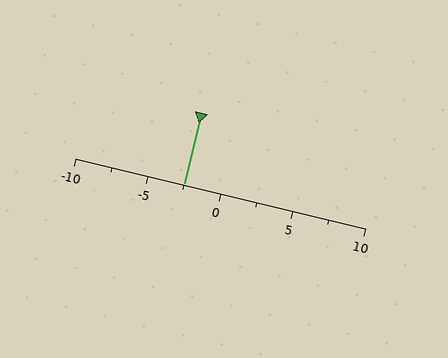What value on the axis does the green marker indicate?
The marker indicates approximately -2.5.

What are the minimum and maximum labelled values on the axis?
The axis runs from -10 to 10.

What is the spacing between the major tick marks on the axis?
The major ticks are spaced 5 apart.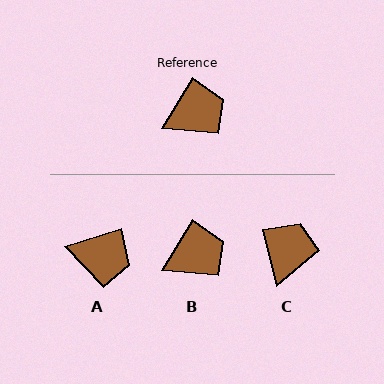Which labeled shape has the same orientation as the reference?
B.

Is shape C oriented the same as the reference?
No, it is off by about 45 degrees.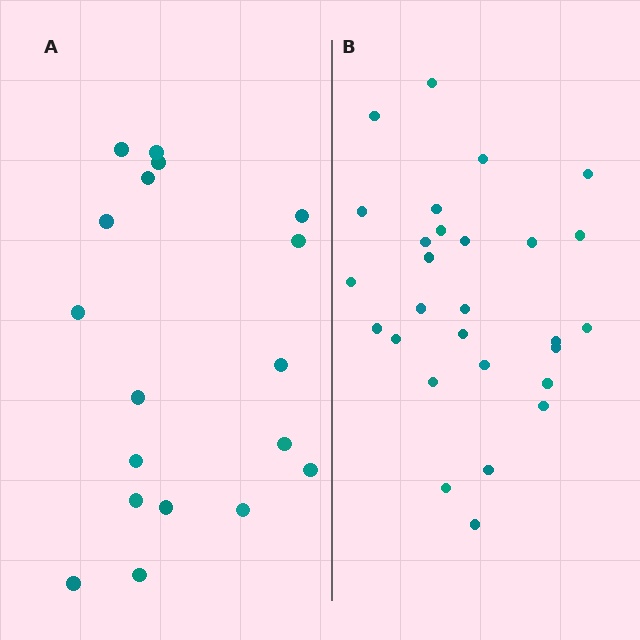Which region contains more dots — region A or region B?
Region B (the right region) has more dots.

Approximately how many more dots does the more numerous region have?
Region B has roughly 10 or so more dots than region A.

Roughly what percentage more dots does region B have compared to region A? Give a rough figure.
About 55% more.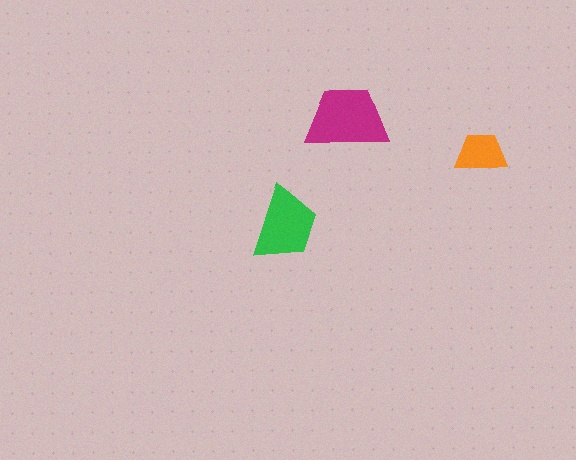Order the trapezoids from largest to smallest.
the magenta one, the green one, the orange one.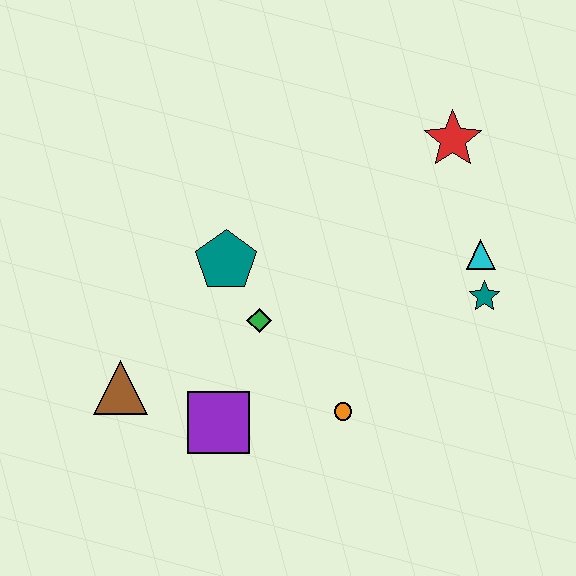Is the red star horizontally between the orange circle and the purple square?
No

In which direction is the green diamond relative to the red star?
The green diamond is to the left of the red star.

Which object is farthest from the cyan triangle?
The brown triangle is farthest from the cyan triangle.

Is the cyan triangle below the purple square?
No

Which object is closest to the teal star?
The cyan triangle is closest to the teal star.